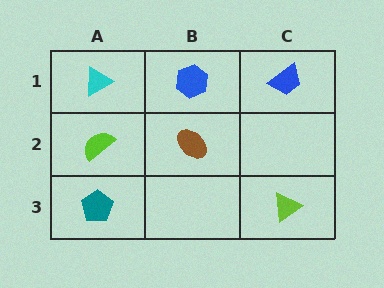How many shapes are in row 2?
2 shapes.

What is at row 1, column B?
A blue hexagon.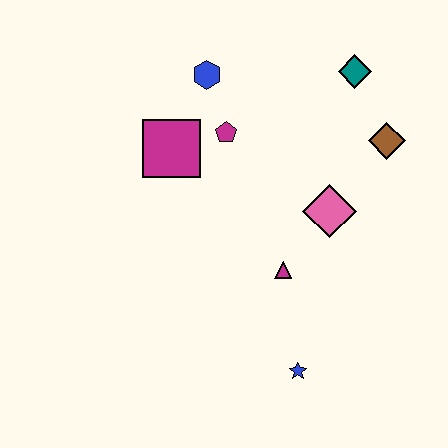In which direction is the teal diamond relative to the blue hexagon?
The teal diamond is to the right of the blue hexagon.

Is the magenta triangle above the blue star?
Yes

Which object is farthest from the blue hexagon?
The blue star is farthest from the blue hexagon.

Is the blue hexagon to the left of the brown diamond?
Yes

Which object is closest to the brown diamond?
The teal diamond is closest to the brown diamond.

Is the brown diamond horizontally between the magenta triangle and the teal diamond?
No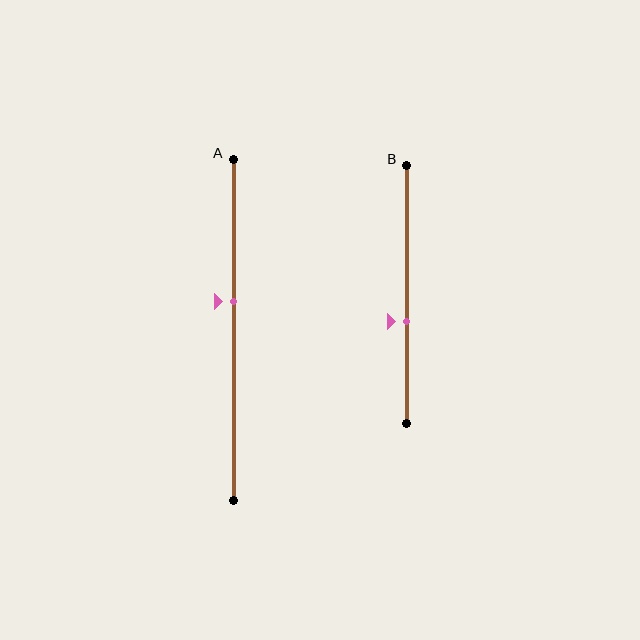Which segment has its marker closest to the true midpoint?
Segment A has its marker closest to the true midpoint.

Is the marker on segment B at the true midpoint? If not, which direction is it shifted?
No, the marker on segment B is shifted downward by about 10% of the segment length.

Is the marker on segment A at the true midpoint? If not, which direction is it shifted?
No, the marker on segment A is shifted upward by about 8% of the segment length.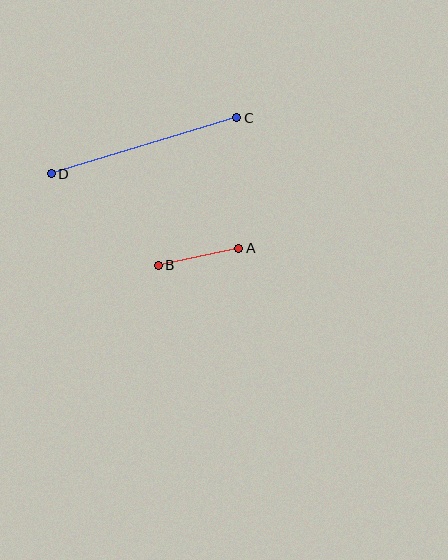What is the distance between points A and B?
The distance is approximately 82 pixels.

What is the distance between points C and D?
The distance is approximately 194 pixels.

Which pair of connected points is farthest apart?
Points C and D are farthest apart.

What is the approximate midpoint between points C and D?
The midpoint is at approximately (144, 146) pixels.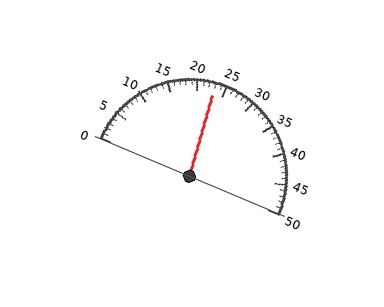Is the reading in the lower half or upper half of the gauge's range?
The reading is in the lower half of the range (0 to 50).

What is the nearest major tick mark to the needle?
The nearest major tick mark is 25.